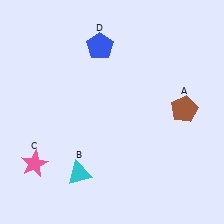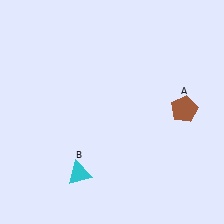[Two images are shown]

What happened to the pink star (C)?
The pink star (C) was removed in Image 2. It was in the bottom-left area of Image 1.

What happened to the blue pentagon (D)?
The blue pentagon (D) was removed in Image 2. It was in the top-left area of Image 1.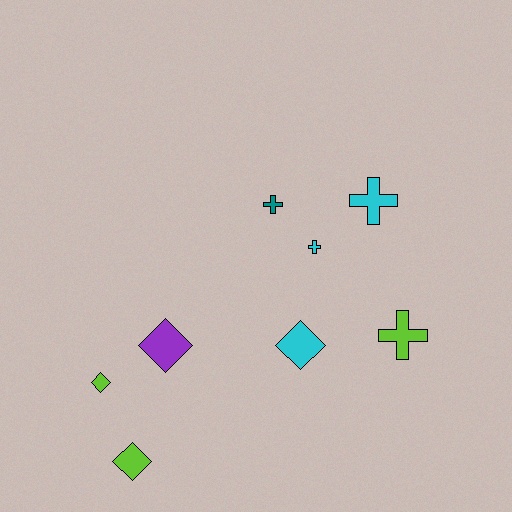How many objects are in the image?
There are 8 objects.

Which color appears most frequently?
Cyan, with 3 objects.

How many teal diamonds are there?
There are no teal diamonds.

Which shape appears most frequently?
Cross, with 4 objects.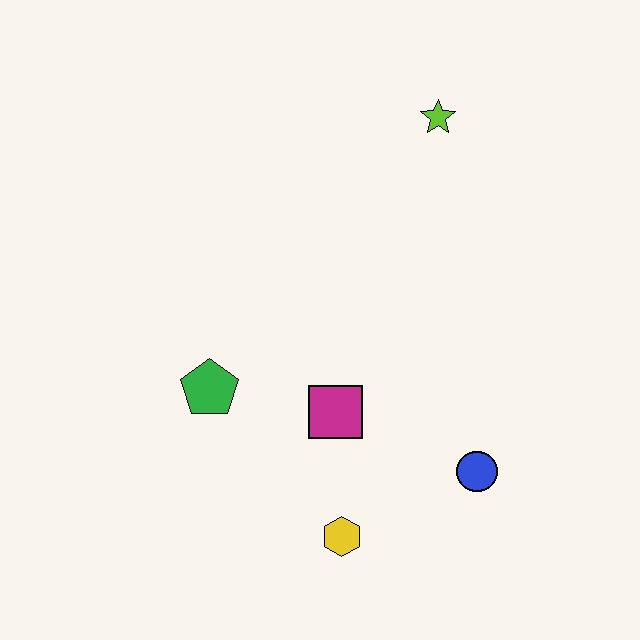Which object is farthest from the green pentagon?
The lime star is farthest from the green pentagon.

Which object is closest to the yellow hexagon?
The magenta square is closest to the yellow hexagon.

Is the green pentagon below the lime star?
Yes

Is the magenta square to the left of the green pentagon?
No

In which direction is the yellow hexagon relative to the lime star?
The yellow hexagon is below the lime star.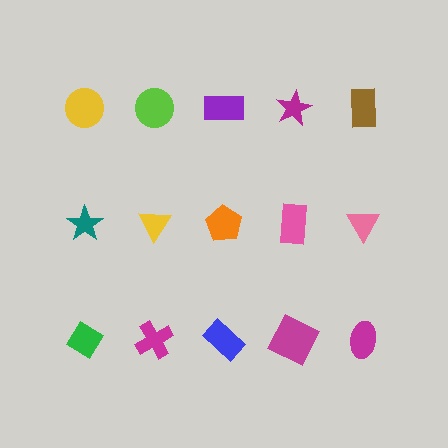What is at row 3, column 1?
A green diamond.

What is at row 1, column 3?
A purple rectangle.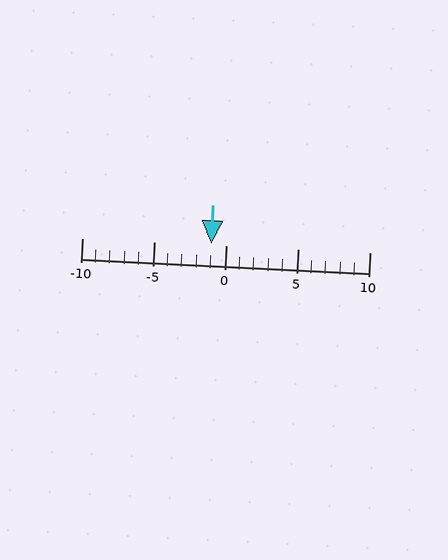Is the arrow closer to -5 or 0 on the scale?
The arrow is closer to 0.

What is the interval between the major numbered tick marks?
The major tick marks are spaced 5 units apart.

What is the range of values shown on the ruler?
The ruler shows values from -10 to 10.